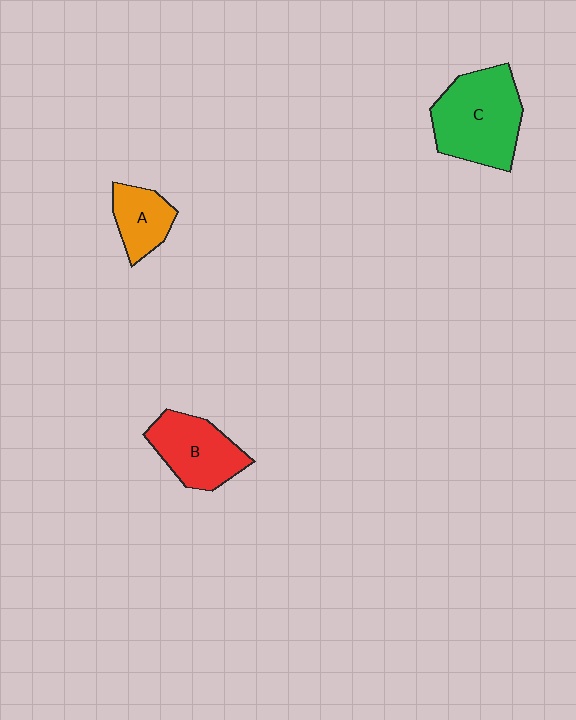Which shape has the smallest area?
Shape A (orange).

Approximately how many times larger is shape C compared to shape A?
Approximately 2.1 times.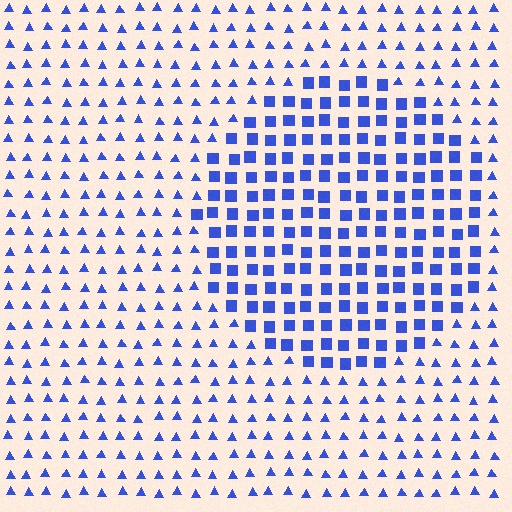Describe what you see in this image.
The image is filled with small blue elements arranged in a uniform grid. A circle-shaped region contains squares, while the surrounding area contains triangles. The boundary is defined purely by the change in element shape.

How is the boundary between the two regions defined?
The boundary is defined by a change in element shape: squares inside vs. triangles outside. All elements share the same color and spacing.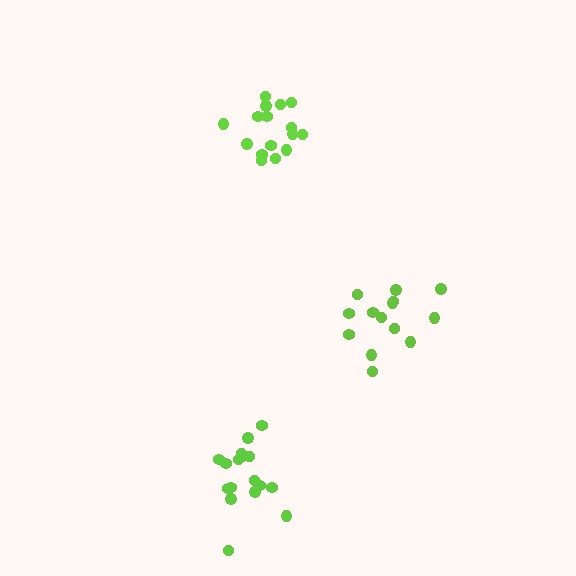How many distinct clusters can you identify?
There are 3 distinct clusters.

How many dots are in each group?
Group 1: 14 dots, Group 2: 16 dots, Group 3: 17 dots (47 total).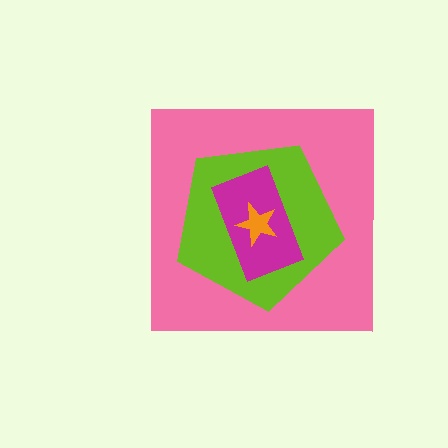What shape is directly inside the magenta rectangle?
The orange star.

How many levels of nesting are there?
4.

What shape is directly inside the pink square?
The lime pentagon.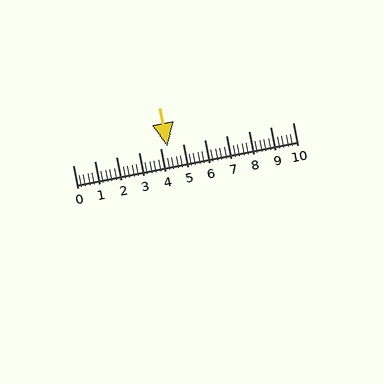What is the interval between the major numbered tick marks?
The major tick marks are spaced 1 units apart.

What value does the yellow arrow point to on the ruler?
The yellow arrow points to approximately 4.3.